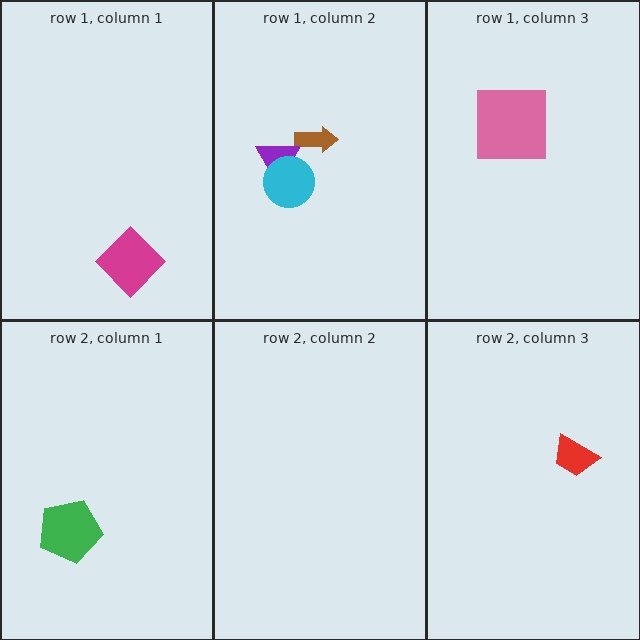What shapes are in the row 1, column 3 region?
The pink square.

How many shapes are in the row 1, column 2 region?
3.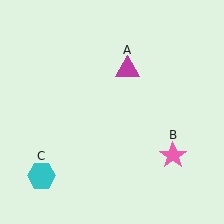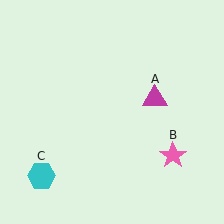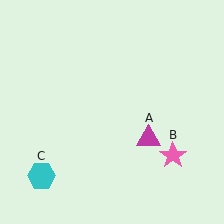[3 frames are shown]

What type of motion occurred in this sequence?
The magenta triangle (object A) rotated clockwise around the center of the scene.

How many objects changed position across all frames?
1 object changed position: magenta triangle (object A).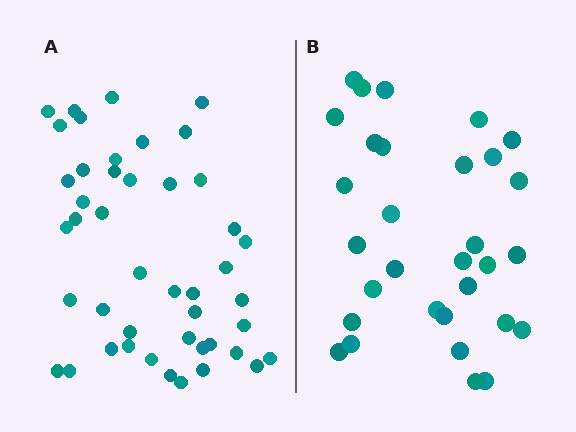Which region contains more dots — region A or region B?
Region A (the left region) has more dots.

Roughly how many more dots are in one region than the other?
Region A has approximately 15 more dots than region B.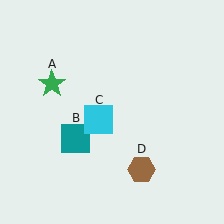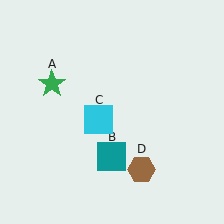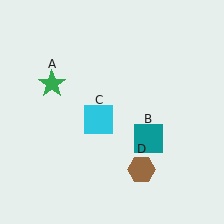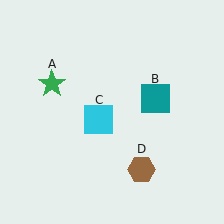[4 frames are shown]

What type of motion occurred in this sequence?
The teal square (object B) rotated counterclockwise around the center of the scene.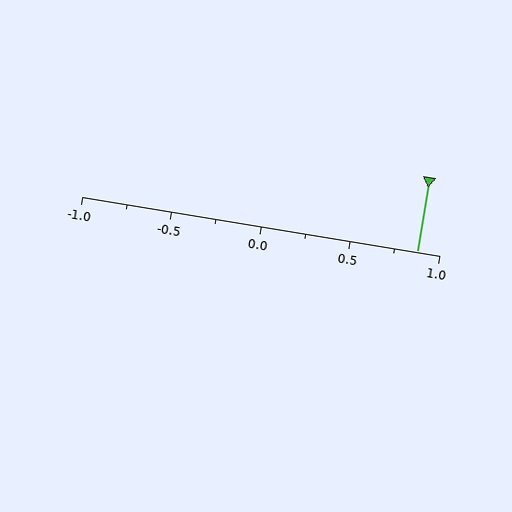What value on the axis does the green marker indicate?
The marker indicates approximately 0.88.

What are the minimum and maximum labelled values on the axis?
The axis runs from -1.0 to 1.0.